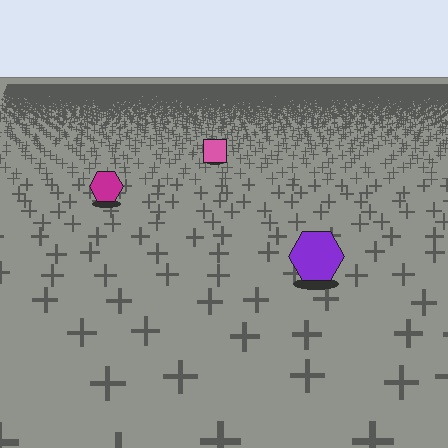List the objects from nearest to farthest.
From nearest to farthest: the purple hexagon, the magenta hexagon, the pink square.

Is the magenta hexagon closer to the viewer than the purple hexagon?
No. The purple hexagon is closer — you can tell from the texture gradient: the ground texture is coarser near it.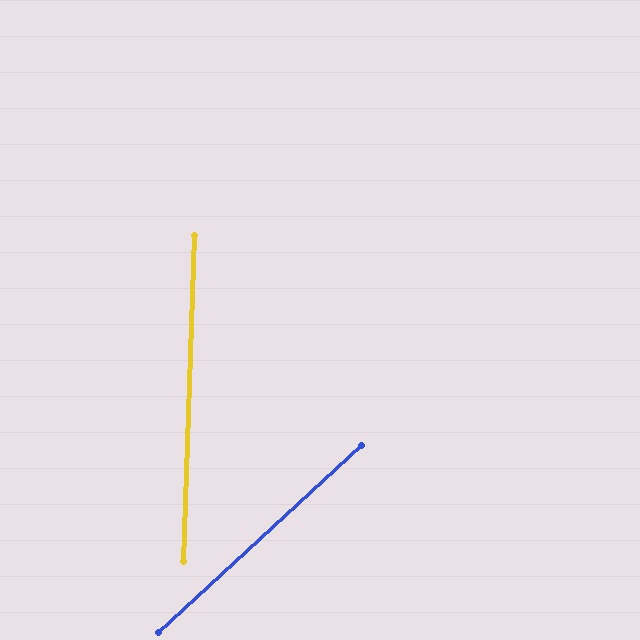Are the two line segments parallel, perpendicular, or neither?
Neither parallel nor perpendicular — they differ by about 45°.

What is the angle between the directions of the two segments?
Approximately 45 degrees.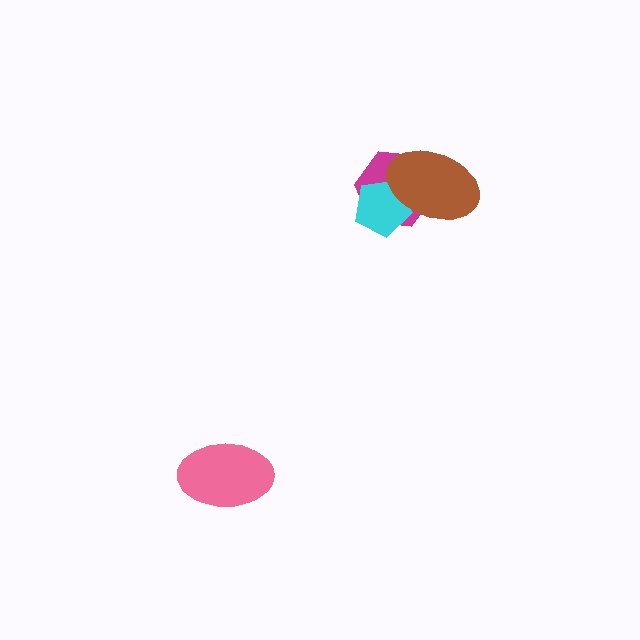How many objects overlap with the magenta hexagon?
2 objects overlap with the magenta hexagon.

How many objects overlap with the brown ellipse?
2 objects overlap with the brown ellipse.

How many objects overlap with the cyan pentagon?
2 objects overlap with the cyan pentagon.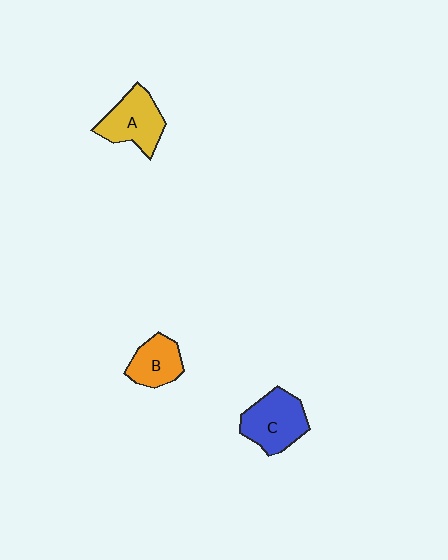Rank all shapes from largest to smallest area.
From largest to smallest: C (blue), A (yellow), B (orange).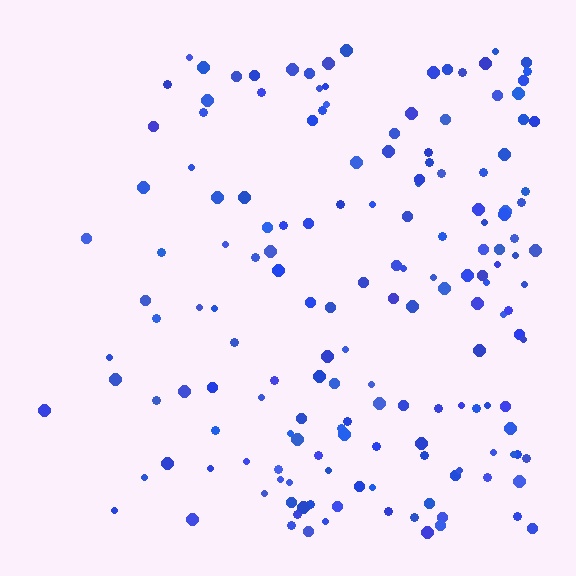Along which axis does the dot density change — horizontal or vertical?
Horizontal.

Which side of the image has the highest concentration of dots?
The right.